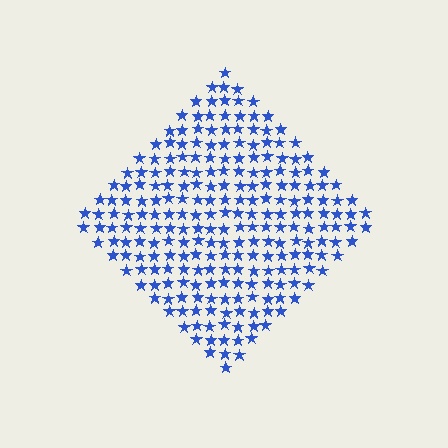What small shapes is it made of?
It is made of small stars.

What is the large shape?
The large shape is a diamond.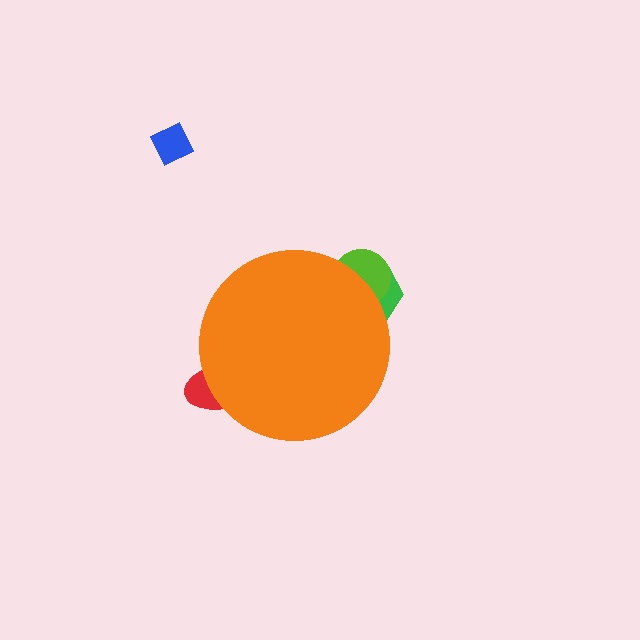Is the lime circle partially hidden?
Yes, the lime circle is partially hidden behind the orange circle.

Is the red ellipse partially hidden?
Yes, the red ellipse is partially hidden behind the orange circle.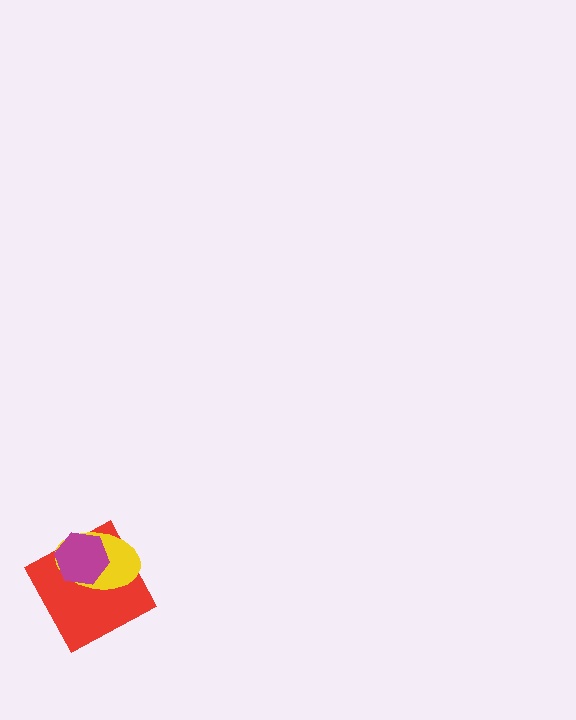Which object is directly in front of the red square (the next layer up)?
The yellow ellipse is directly in front of the red square.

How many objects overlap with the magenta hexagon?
2 objects overlap with the magenta hexagon.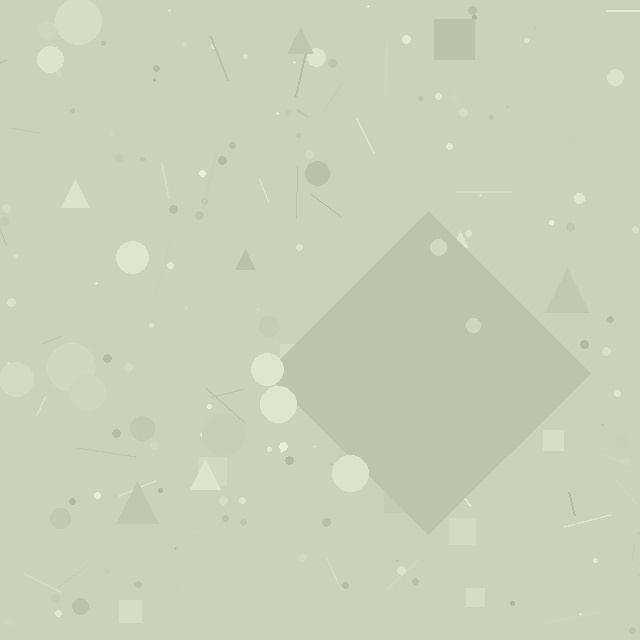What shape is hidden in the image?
A diamond is hidden in the image.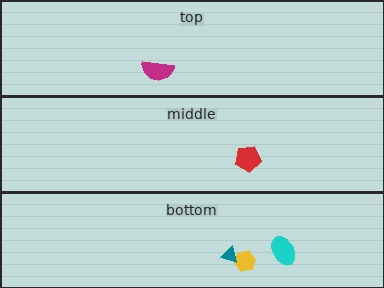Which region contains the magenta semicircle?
The top region.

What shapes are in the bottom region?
The yellow hexagon, the teal triangle, the cyan ellipse.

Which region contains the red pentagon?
The middle region.